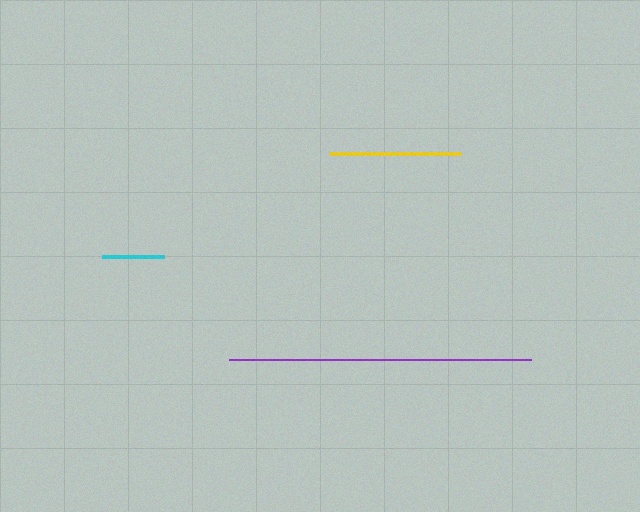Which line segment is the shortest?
The cyan line is the shortest at approximately 62 pixels.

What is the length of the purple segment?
The purple segment is approximately 302 pixels long.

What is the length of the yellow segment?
The yellow segment is approximately 131 pixels long.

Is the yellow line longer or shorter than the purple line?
The purple line is longer than the yellow line.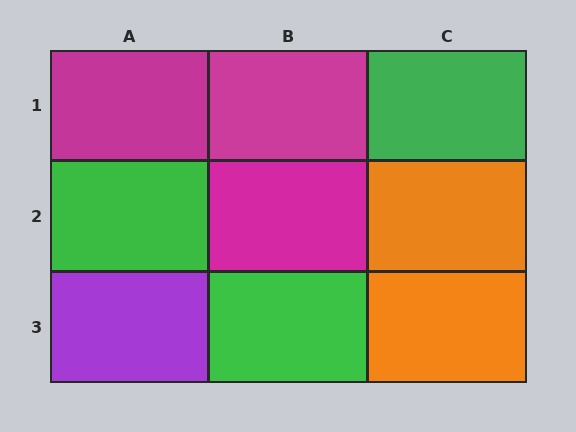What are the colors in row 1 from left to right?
Magenta, magenta, green.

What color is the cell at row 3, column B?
Green.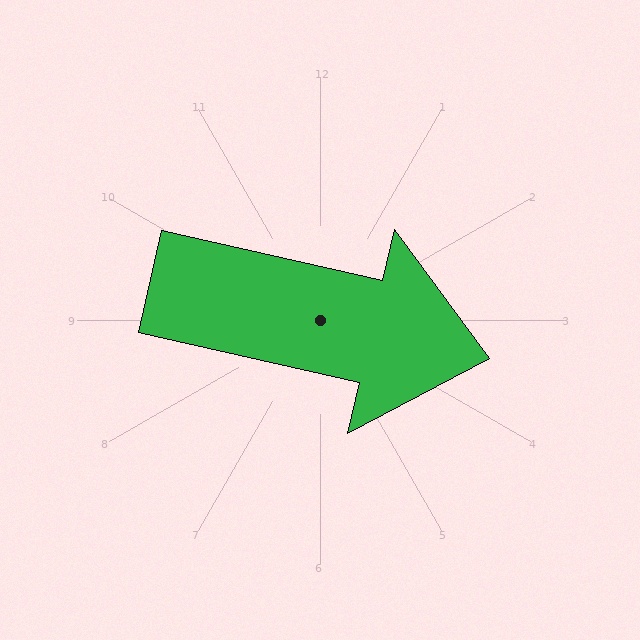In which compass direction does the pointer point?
East.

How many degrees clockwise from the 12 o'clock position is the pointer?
Approximately 103 degrees.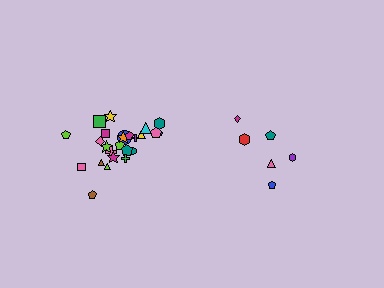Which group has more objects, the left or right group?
The left group.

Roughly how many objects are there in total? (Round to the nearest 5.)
Roughly 30 objects in total.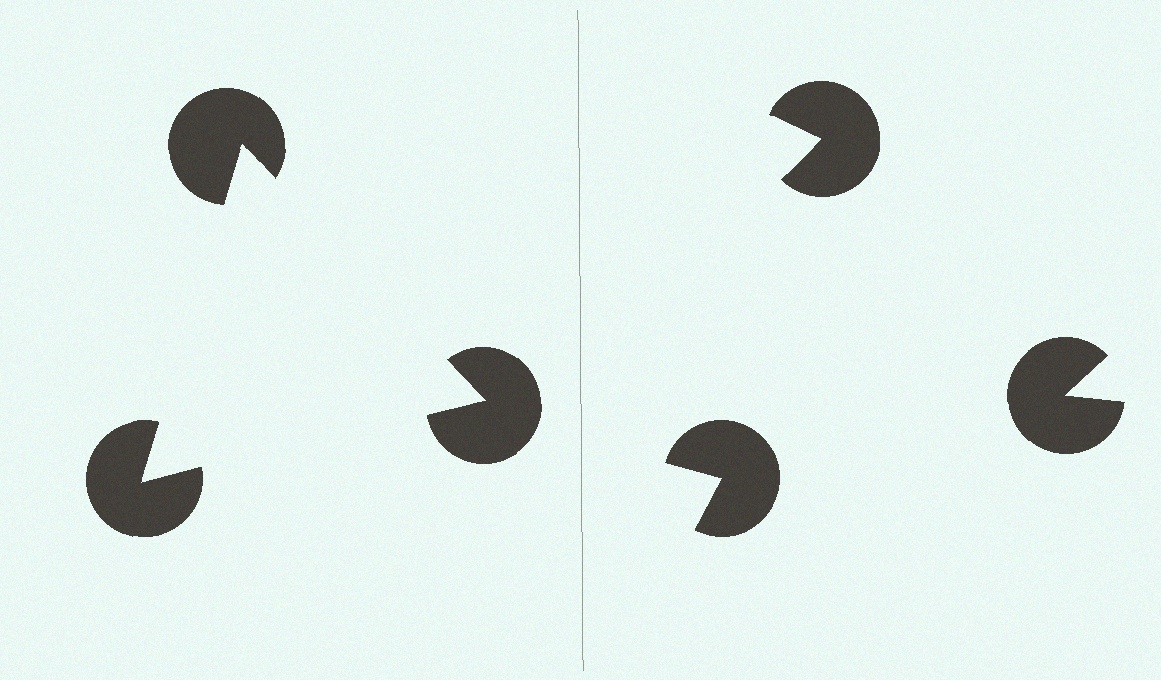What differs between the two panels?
The pac-man discs are positioned identically on both sides; only the wedge orientations differ. On the left they align to a triangle; on the right they are misaligned.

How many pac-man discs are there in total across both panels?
6 — 3 on each side.